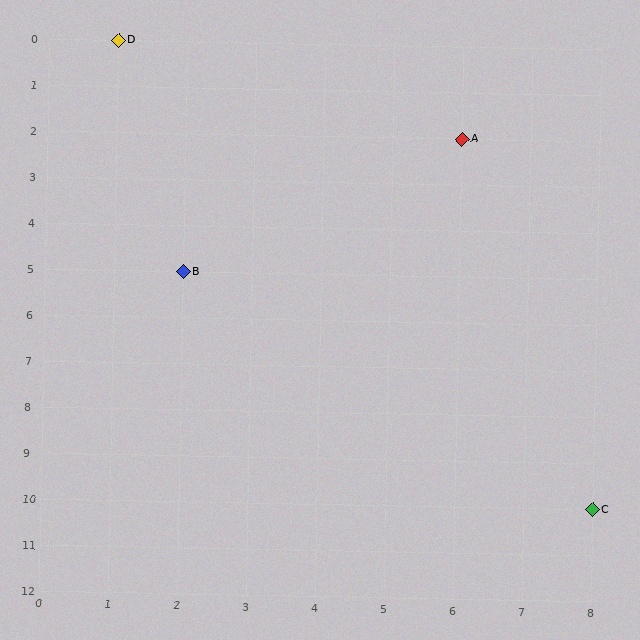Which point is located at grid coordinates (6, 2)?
Point A is at (6, 2).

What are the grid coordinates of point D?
Point D is at grid coordinates (1, 0).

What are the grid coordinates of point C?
Point C is at grid coordinates (8, 10).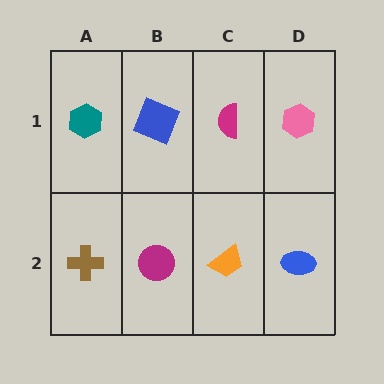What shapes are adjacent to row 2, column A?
A teal hexagon (row 1, column A), a magenta circle (row 2, column B).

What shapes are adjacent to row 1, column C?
An orange trapezoid (row 2, column C), a blue square (row 1, column B), a pink hexagon (row 1, column D).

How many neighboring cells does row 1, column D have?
2.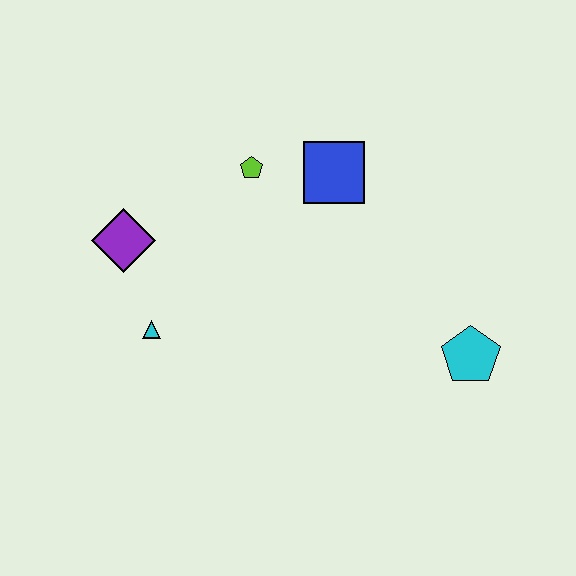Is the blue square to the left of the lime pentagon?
No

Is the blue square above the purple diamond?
Yes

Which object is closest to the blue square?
The lime pentagon is closest to the blue square.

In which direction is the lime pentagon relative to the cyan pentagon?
The lime pentagon is to the left of the cyan pentagon.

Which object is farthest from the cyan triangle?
The cyan pentagon is farthest from the cyan triangle.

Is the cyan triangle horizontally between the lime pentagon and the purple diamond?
Yes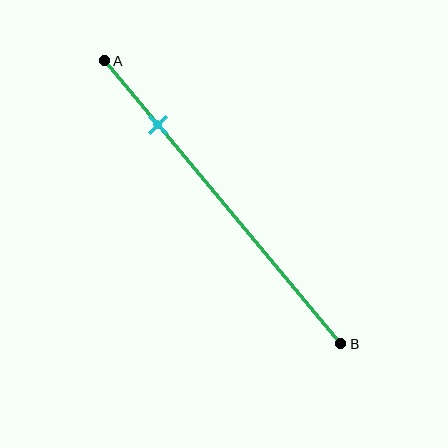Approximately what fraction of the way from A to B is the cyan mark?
The cyan mark is approximately 25% of the way from A to B.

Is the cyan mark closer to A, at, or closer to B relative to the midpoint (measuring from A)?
The cyan mark is closer to point A than the midpoint of segment AB.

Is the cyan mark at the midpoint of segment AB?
No, the mark is at about 25% from A, not at the 50% midpoint.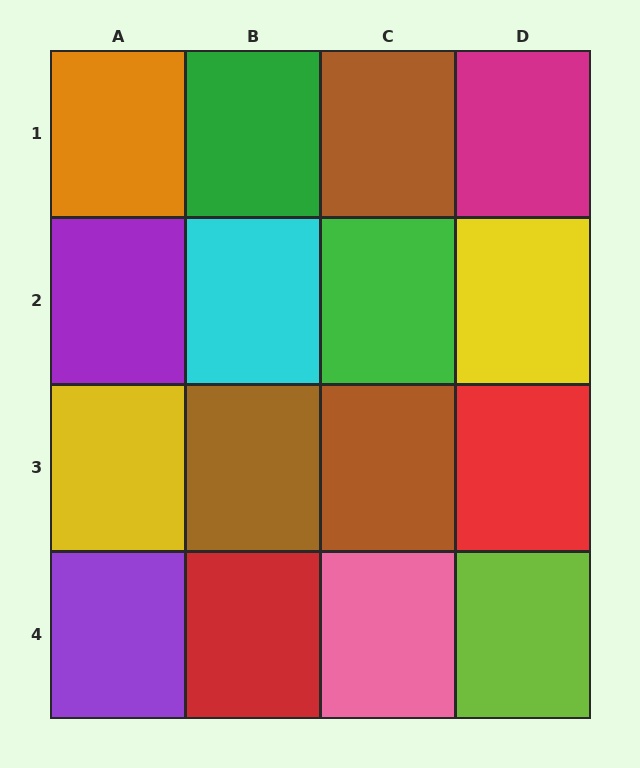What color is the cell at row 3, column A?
Yellow.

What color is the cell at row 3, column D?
Red.